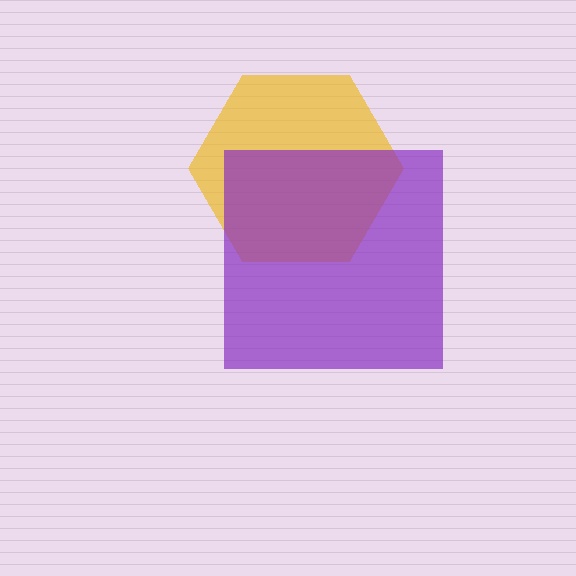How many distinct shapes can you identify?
There are 2 distinct shapes: a yellow hexagon, a purple square.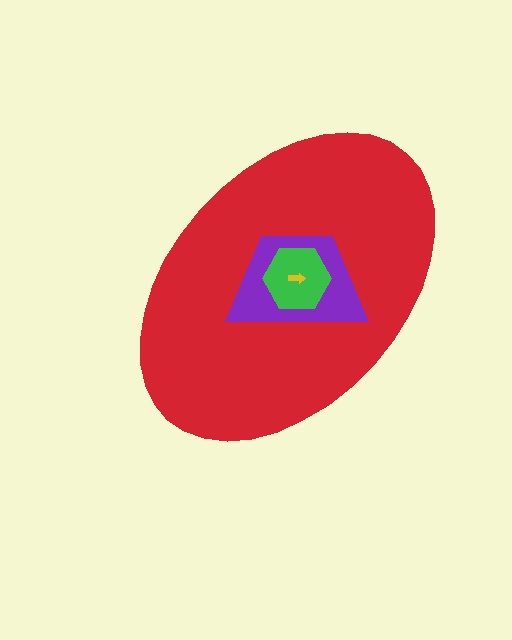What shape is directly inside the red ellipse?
The purple trapezoid.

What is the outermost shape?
The red ellipse.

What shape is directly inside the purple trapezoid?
The green hexagon.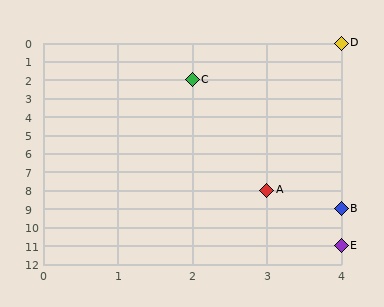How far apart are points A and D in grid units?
Points A and D are 1 column and 8 rows apart (about 8.1 grid units diagonally).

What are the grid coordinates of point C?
Point C is at grid coordinates (2, 2).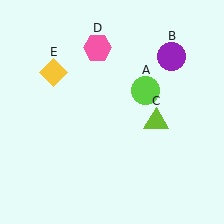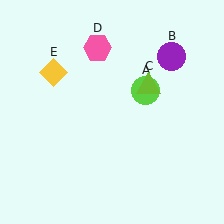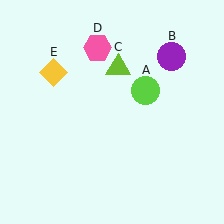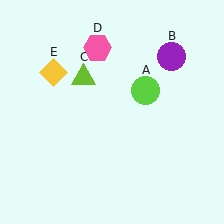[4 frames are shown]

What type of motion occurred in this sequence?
The lime triangle (object C) rotated counterclockwise around the center of the scene.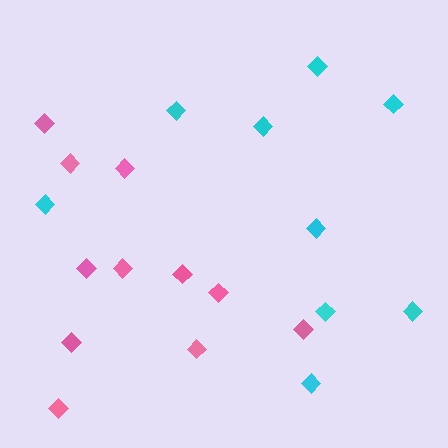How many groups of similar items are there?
There are 2 groups: one group of cyan diamonds (9) and one group of pink diamonds (11).